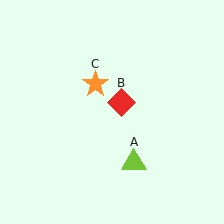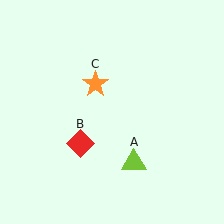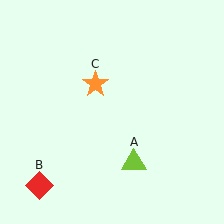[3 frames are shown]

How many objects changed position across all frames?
1 object changed position: red diamond (object B).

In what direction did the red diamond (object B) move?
The red diamond (object B) moved down and to the left.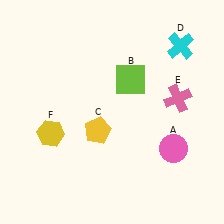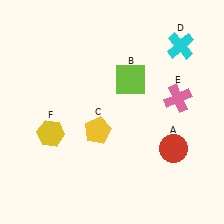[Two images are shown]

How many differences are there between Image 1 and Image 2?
There is 1 difference between the two images.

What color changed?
The circle (A) changed from pink in Image 1 to red in Image 2.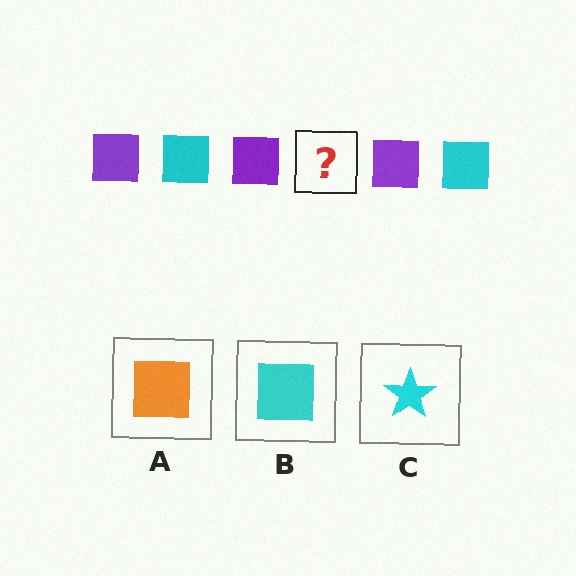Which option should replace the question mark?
Option B.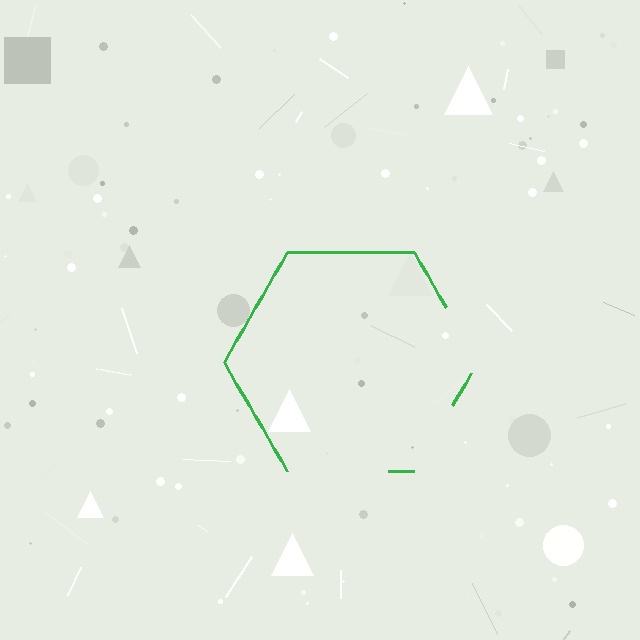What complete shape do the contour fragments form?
The contour fragments form a hexagon.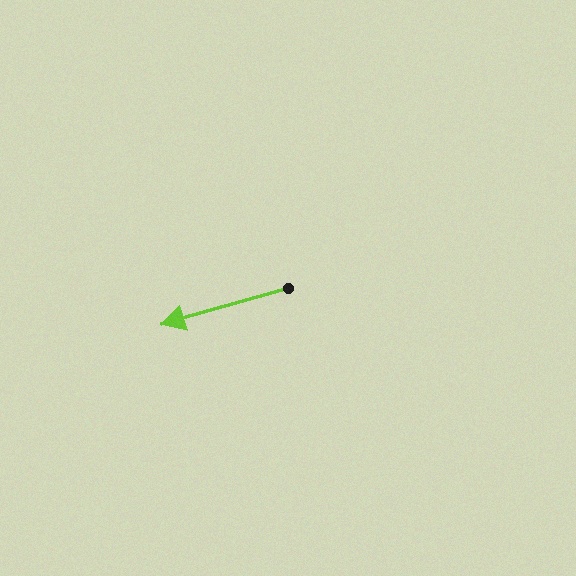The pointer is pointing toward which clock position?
Roughly 8 o'clock.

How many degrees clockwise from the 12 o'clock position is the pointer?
Approximately 254 degrees.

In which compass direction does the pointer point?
West.